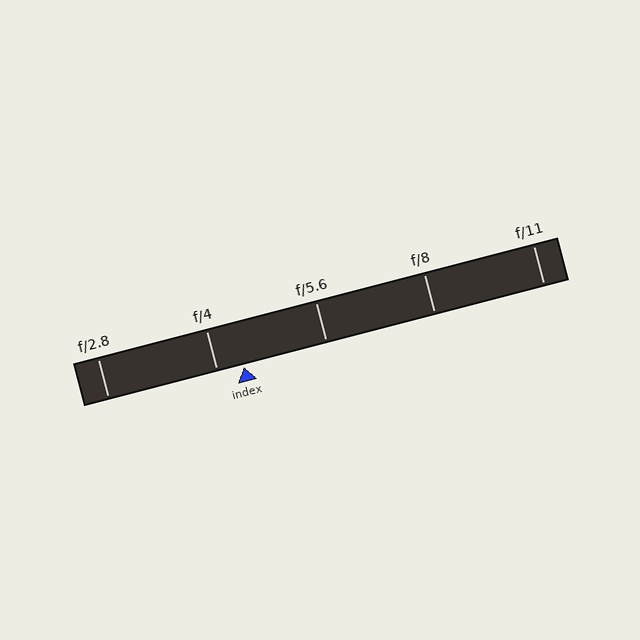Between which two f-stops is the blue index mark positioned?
The index mark is between f/4 and f/5.6.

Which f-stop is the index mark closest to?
The index mark is closest to f/4.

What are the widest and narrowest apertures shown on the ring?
The widest aperture shown is f/2.8 and the narrowest is f/11.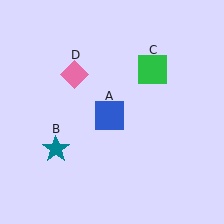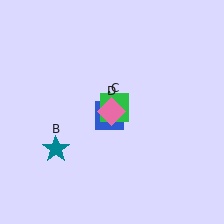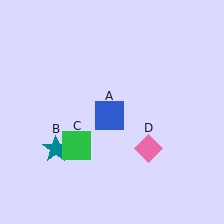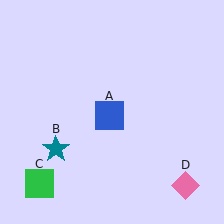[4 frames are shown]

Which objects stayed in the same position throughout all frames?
Blue square (object A) and teal star (object B) remained stationary.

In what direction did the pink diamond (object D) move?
The pink diamond (object D) moved down and to the right.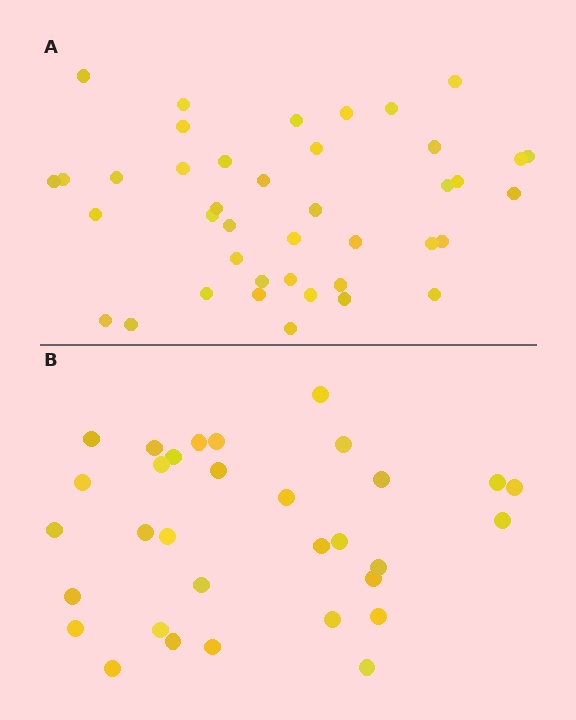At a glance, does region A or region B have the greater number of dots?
Region A (the top region) has more dots.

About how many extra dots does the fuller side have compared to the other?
Region A has roughly 8 or so more dots than region B.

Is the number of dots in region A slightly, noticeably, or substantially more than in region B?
Region A has noticeably more, but not dramatically so. The ratio is roughly 1.3 to 1.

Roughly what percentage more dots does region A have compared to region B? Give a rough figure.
About 30% more.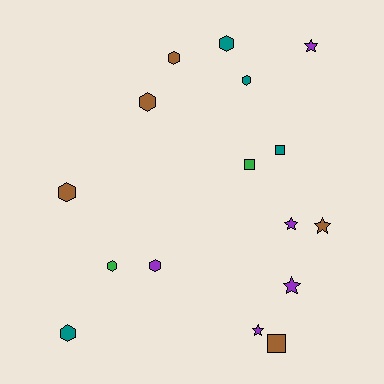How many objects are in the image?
There are 16 objects.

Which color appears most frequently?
Purple, with 5 objects.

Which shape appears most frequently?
Hexagon, with 8 objects.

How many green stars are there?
There are no green stars.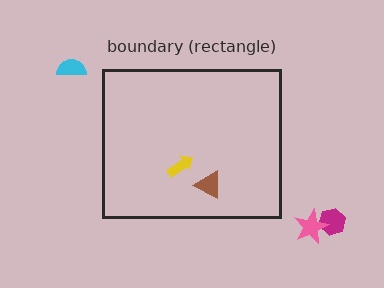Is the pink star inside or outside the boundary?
Outside.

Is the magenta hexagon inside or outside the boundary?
Outside.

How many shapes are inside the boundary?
2 inside, 3 outside.